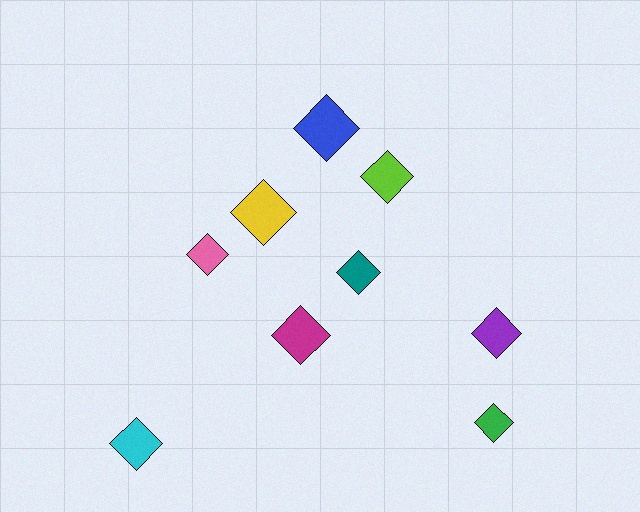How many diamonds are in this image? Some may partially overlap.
There are 9 diamonds.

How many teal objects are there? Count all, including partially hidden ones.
There is 1 teal object.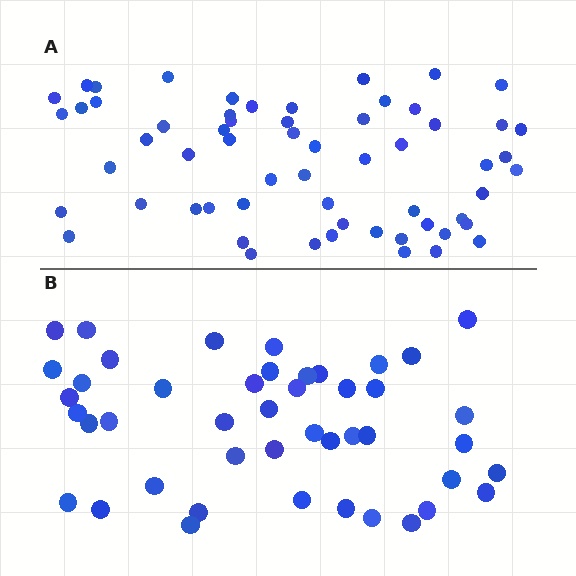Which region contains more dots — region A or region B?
Region A (the top region) has more dots.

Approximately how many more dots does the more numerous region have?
Region A has approximately 15 more dots than region B.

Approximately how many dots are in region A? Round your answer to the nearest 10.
About 60 dots.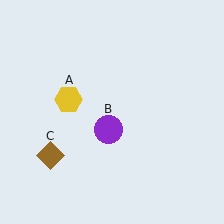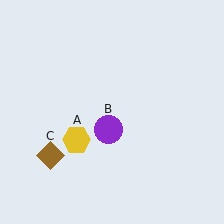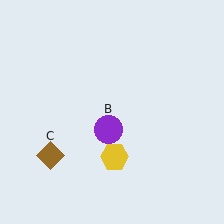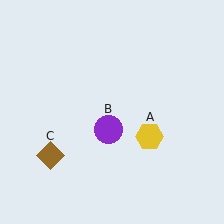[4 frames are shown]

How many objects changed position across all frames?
1 object changed position: yellow hexagon (object A).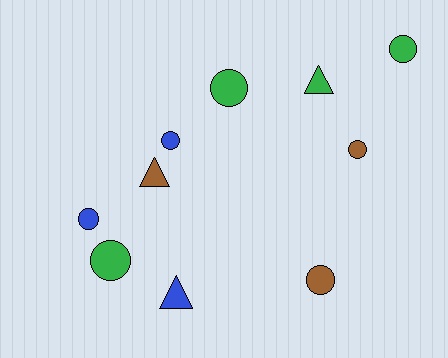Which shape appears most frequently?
Circle, with 7 objects.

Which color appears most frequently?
Green, with 4 objects.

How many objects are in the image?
There are 10 objects.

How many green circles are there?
There are 3 green circles.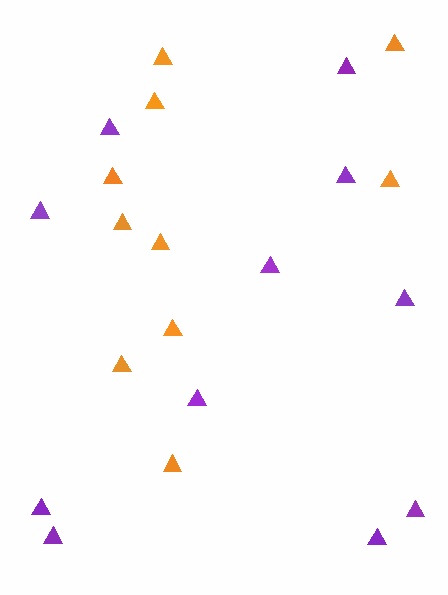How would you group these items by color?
There are 2 groups: one group of orange triangles (10) and one group of purple triangles (11).